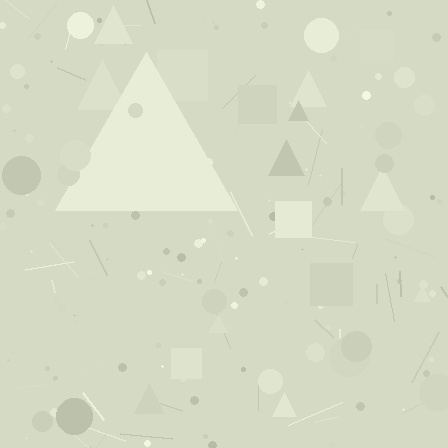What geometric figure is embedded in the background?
A triangle is embedded in the background.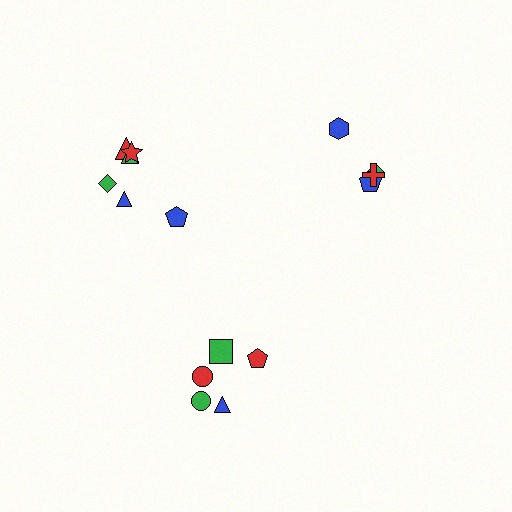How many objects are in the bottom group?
There are 5 objects.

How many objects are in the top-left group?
There are 6 objects.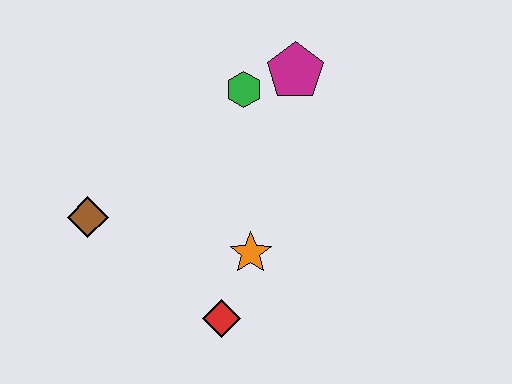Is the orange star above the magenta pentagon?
No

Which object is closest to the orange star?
The red diamond is closest to the orange star.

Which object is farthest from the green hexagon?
The red diamond is farthest from the green hexagon.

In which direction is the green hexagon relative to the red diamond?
The green hexagon is above the red diamond.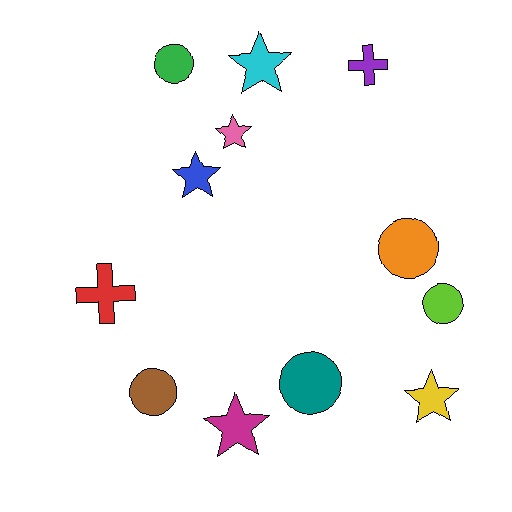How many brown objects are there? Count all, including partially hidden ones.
There is 1 brown object.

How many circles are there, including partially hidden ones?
There are 5 circles.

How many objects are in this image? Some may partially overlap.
There are 12 objects.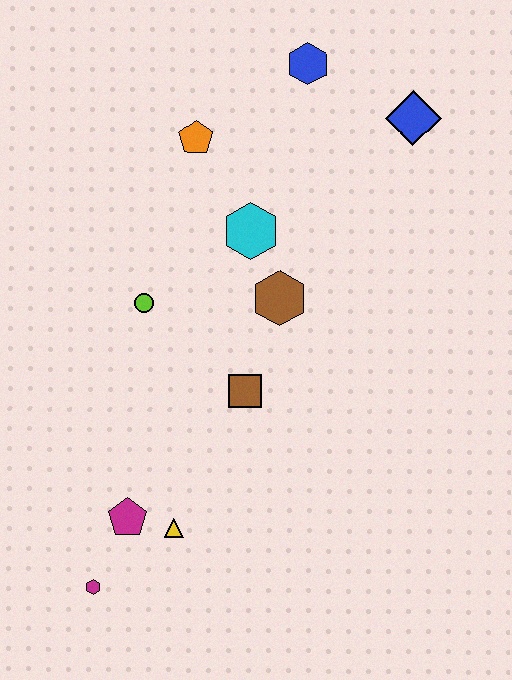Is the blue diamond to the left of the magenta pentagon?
No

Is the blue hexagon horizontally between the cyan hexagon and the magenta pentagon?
No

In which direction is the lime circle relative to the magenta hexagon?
The lime circle is above the magenta hexagon.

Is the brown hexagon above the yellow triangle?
Yes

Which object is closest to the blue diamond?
The blue hexagon is closest to the blue diamond.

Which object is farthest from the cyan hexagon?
The magenta hexagon is farthest from the cyan hexagon.